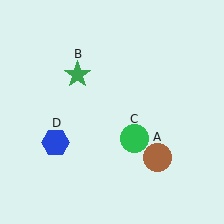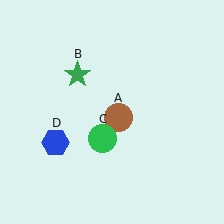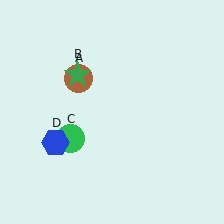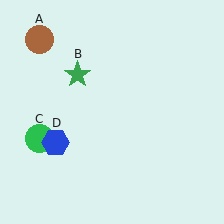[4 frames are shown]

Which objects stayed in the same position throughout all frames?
Green star (object B) and blue hexagon (object D) remained stationary.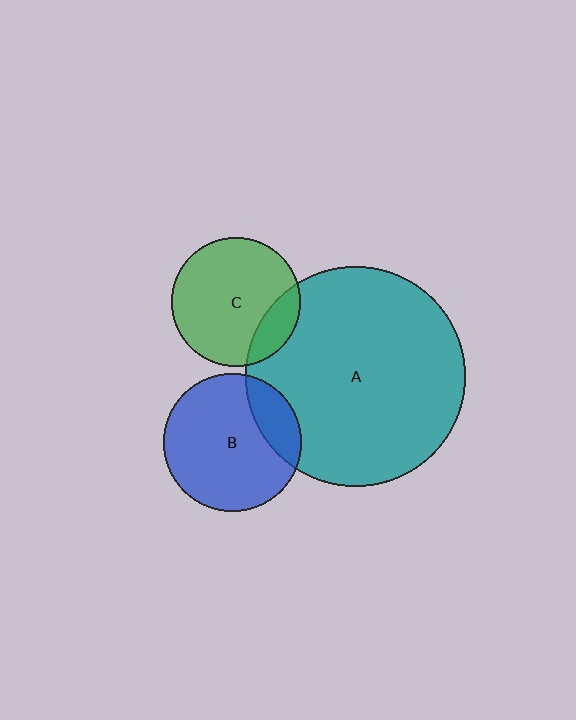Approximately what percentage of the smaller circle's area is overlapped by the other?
Approximately 20%.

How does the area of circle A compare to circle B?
Approximately 2.6 times.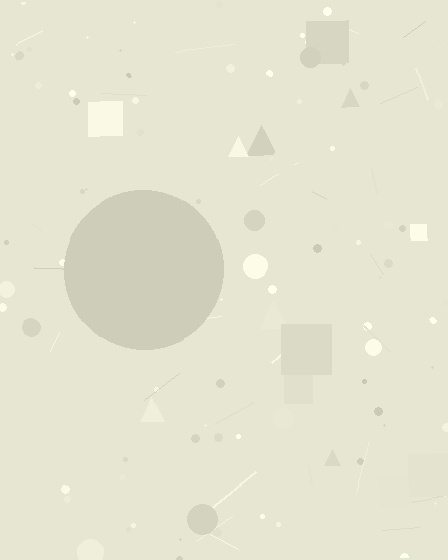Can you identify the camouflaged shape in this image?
The camouflaged shape is a circle.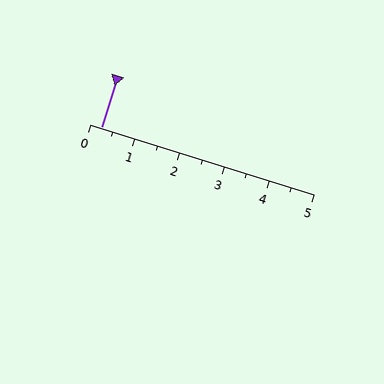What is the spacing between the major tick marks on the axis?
The major ticks are spaced 1 apart.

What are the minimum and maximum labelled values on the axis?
The axis runs from 0 to 5.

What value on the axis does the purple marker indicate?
The marker indicates approximately 0.2.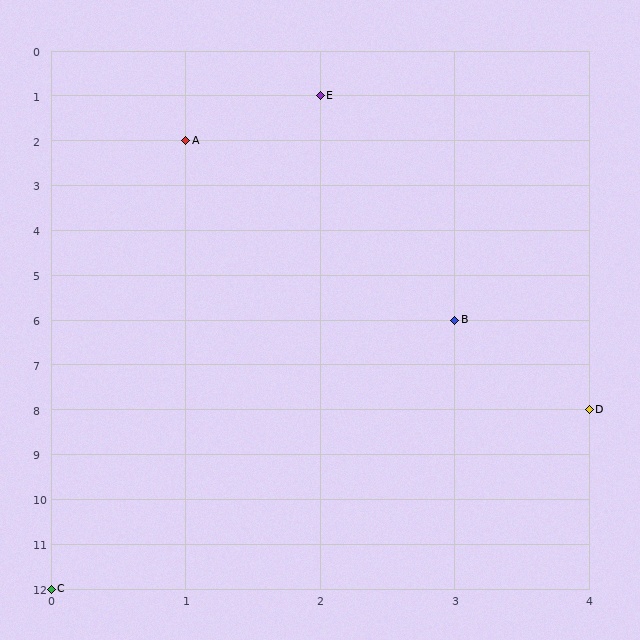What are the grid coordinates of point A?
Point A is at grid coordinates (1, 2).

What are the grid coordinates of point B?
Point B is at grid coordinates (3, 6).